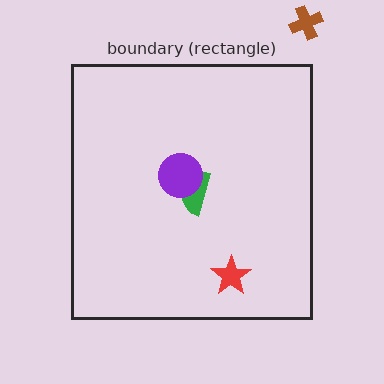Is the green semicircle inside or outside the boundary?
Inside.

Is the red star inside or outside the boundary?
Inside.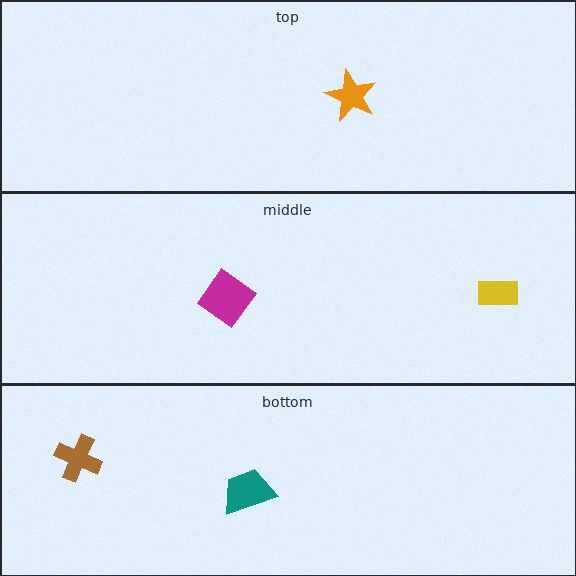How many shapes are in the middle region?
2.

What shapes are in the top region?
The orange star.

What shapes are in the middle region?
The yellow rectangle, the magenta diamond.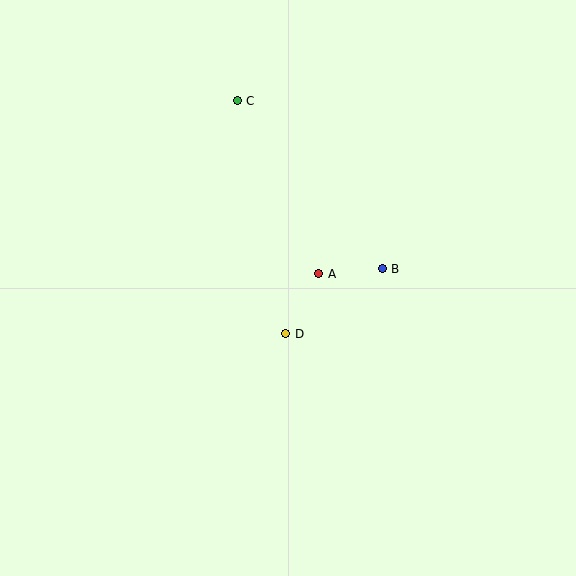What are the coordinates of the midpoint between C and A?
The midpoint between C and A is at (278, 187).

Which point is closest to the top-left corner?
Point C is closest to the top-left corner.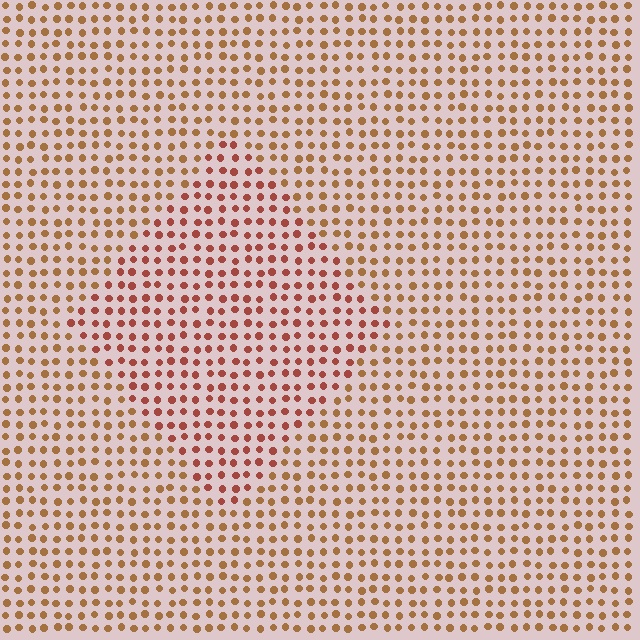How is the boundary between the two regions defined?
The boundary is defined purely by a slight shift in hue (about 26 degrees). Spacing, size, and orientation are identical on both sides.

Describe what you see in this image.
The image is filled with small brown elements in a uniform arrangement. A diamond-shaped region is visible where the elements are tinted to a slightly different hue, forming a subtle color boundary.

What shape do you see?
I see a diamond.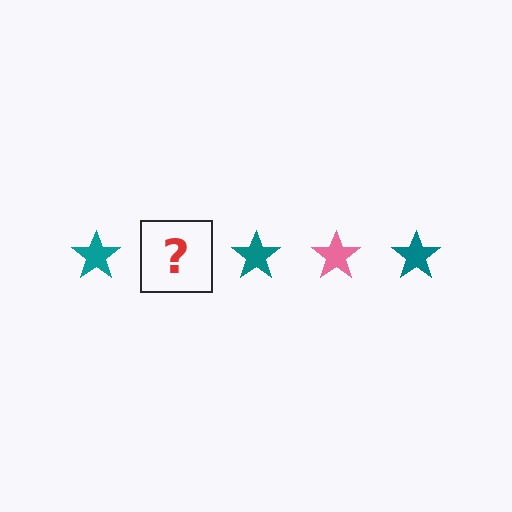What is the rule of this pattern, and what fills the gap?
The rule is that the pattern cycles through teal, pink stars. The gap should be filled with a pink star.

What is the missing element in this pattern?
The missing element is a pink star.